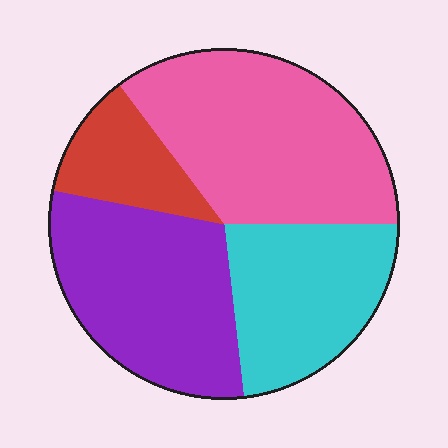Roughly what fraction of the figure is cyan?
Cyan takes up about one quarter (1/4) of the figure.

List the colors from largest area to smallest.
From largest to smallest: pink, purple, cyan, red.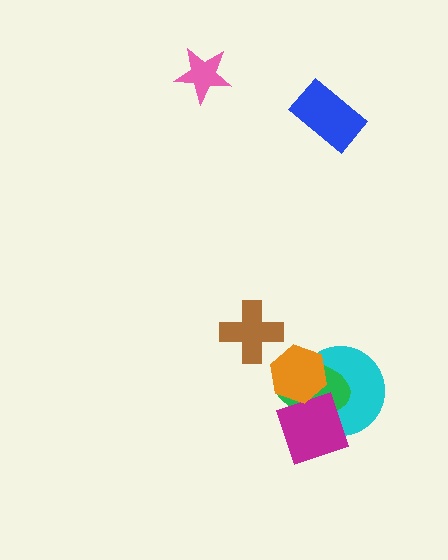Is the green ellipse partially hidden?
Yes, it is partially covered by another shape.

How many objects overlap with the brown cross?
0 objects overlap with the brown cross.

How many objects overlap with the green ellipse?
3 objects overlap with the green ellipse.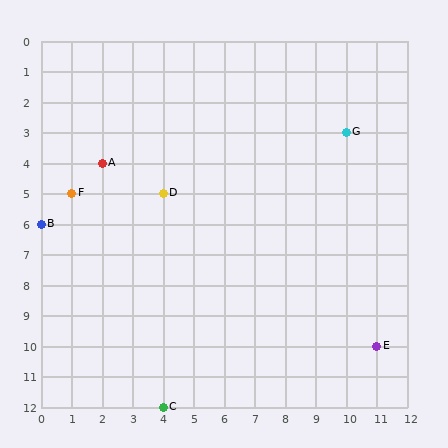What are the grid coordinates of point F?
Point F is at grid coordinates (1, 5).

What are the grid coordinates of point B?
Point B is at grid coordinates (0, 6).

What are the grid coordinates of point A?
Point A is at grid coordinates (2, 4).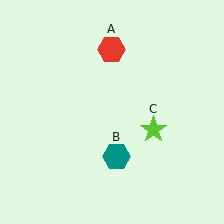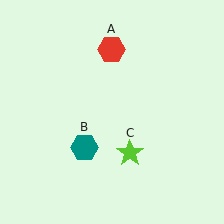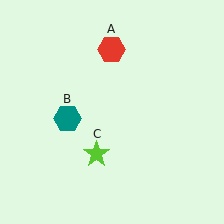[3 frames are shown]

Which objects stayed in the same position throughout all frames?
Red hexagon (object A) remained stationary.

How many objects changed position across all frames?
2 objects changed position: teal hexagon (object B), lime star (object C).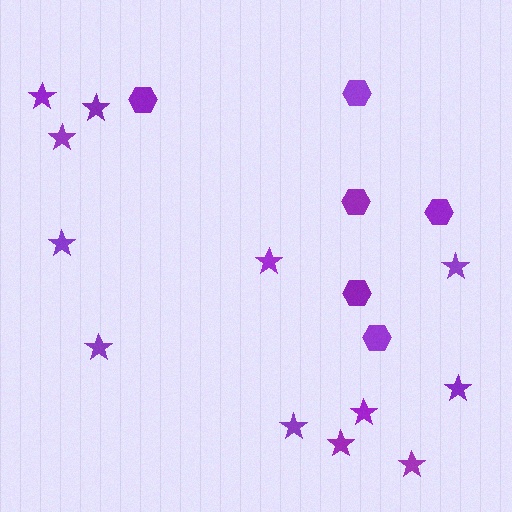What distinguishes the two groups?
There are 2 groups: one group of hexagons (6) and one group of stars (12).